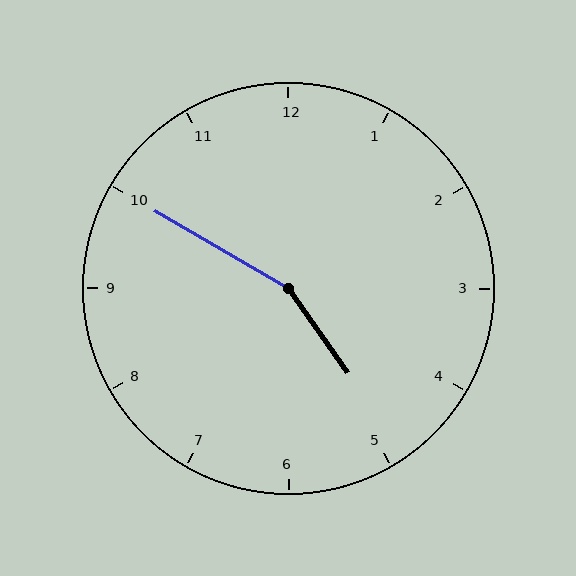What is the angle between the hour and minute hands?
Approximately 155 degrees.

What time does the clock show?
4:50.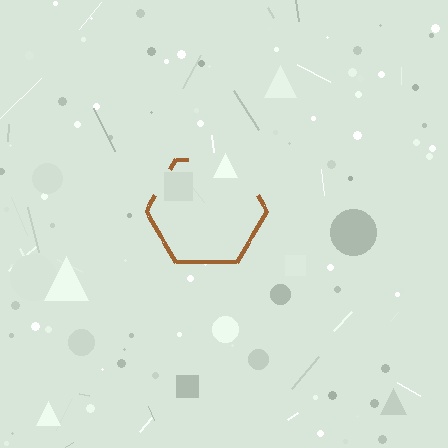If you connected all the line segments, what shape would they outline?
They would outline a hexagon.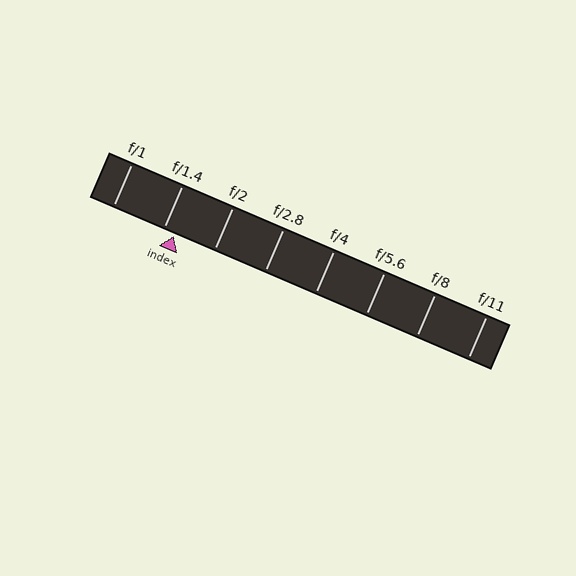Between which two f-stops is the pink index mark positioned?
The index mark is between f/1.4 and f/2.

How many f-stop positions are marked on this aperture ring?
There are 8 f-stop positions marked.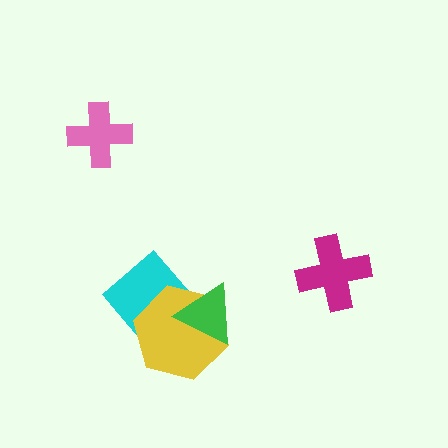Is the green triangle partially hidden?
No, no other shape covers it.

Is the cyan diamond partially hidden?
Yes, it is partially covered by another shape.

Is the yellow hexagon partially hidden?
Yes, it is partially covered by another shape.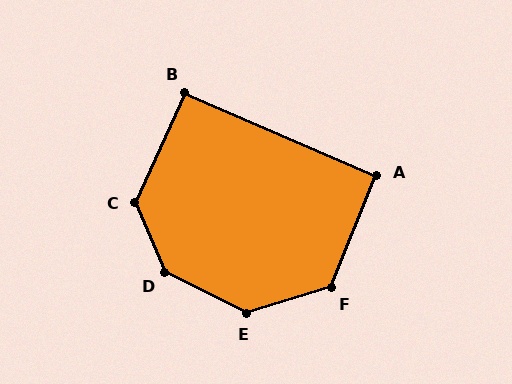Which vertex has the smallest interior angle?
A, at approximately 91 degrees.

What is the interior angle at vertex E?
Approximately 136 degrees (obtuse).